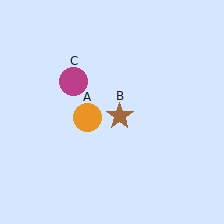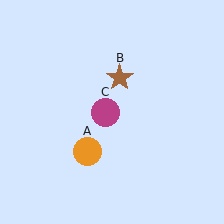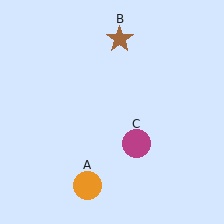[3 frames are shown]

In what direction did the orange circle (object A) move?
The orange circle (object A) moved down.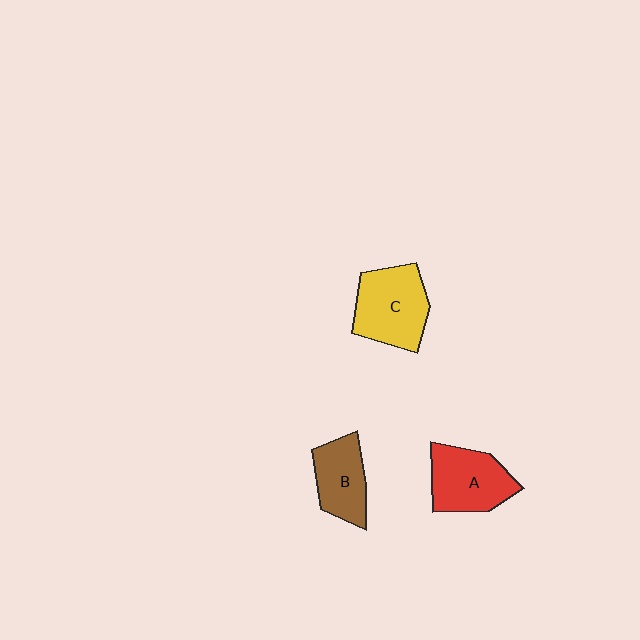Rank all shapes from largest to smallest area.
From largest to smallest: C (yellow), A (red), B (brown).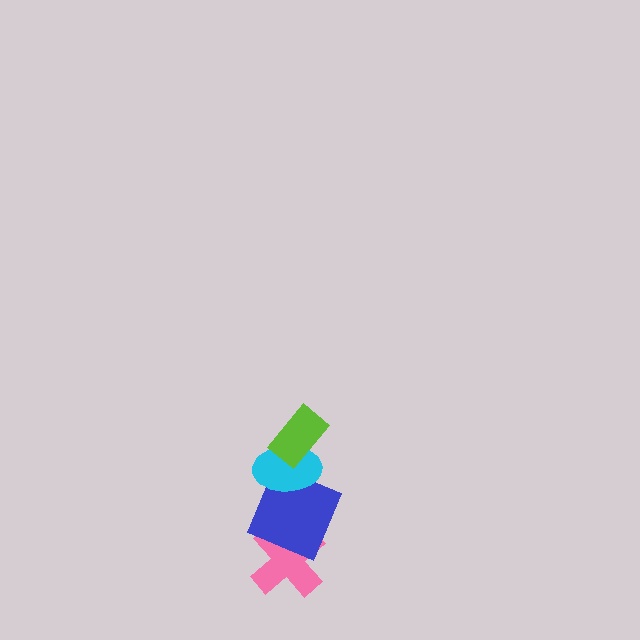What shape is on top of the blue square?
The cyan ellipse is on top of the blue square.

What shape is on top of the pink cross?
The blue square is on top of the pink cross.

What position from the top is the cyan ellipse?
The cyan ellipse is 2nd from the top.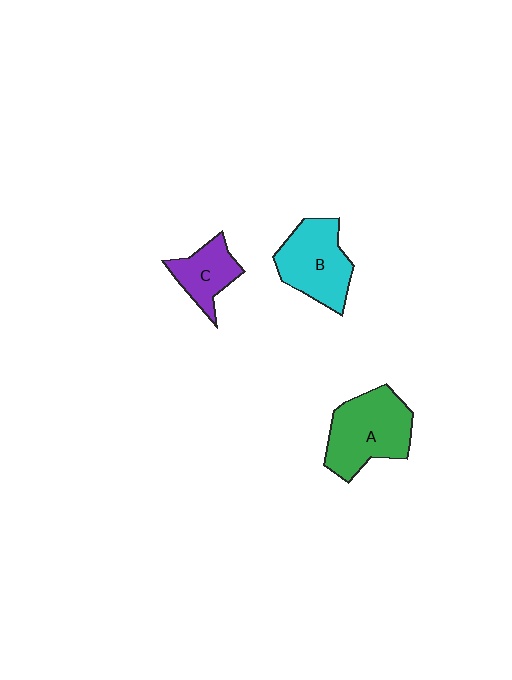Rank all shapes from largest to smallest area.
From largest to smallest: A (green), B (cyan), C (purple).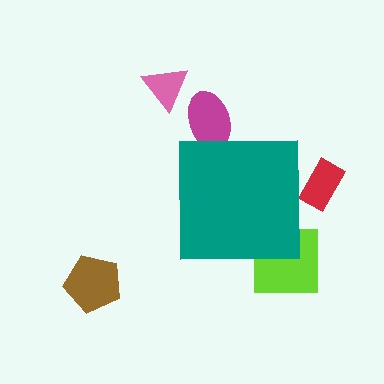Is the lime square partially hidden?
Yes, the lime square is partially hidden behind the teal square.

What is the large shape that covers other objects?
A teal square.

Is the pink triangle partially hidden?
No, the pink triangle is fully visible.